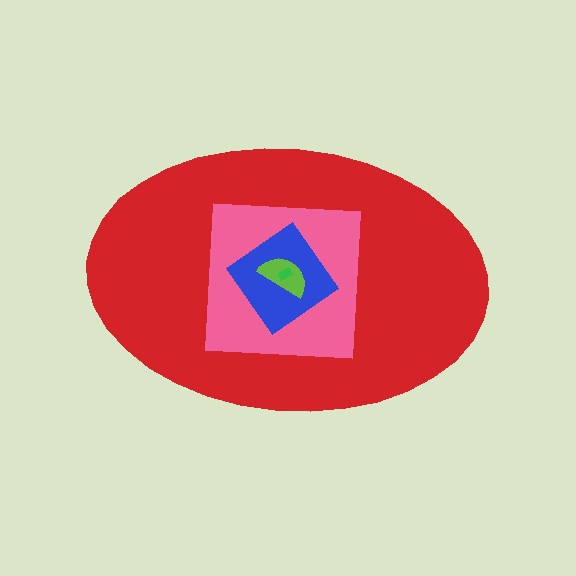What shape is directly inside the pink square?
The blue diamond.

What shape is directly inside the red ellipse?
The pink square.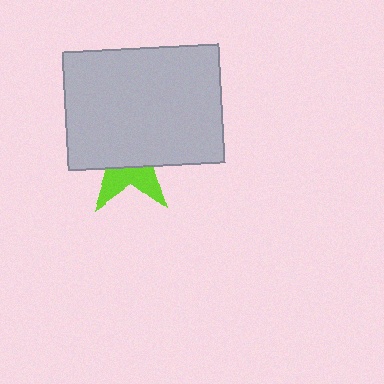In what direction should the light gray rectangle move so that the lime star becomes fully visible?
The light gray rectangle should move up. That is the shortest direction to clear the overlap and leave the lime star fully visible.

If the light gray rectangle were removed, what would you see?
You would see the complete lime star.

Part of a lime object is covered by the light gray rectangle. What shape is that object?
It is a star.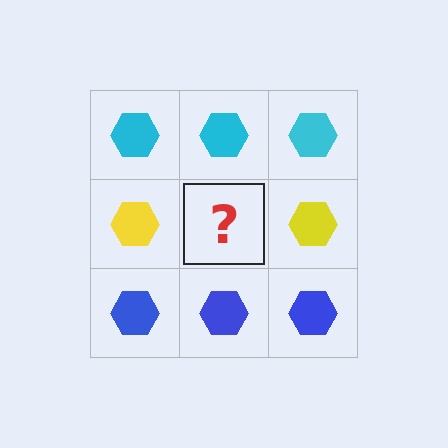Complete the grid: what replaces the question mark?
The question mark should be replaced with a yellow hexagon.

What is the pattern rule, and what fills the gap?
The rule is that each row has a consistent color. The gap should be filled with a yellow hexagon.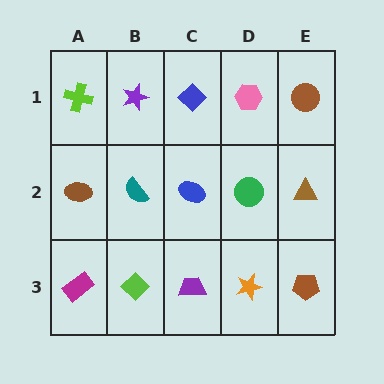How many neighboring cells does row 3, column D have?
3.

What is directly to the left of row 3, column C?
A lime diamond.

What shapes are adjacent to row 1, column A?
A brown ellipse (row 2, column A), a purple star (row 1, column B).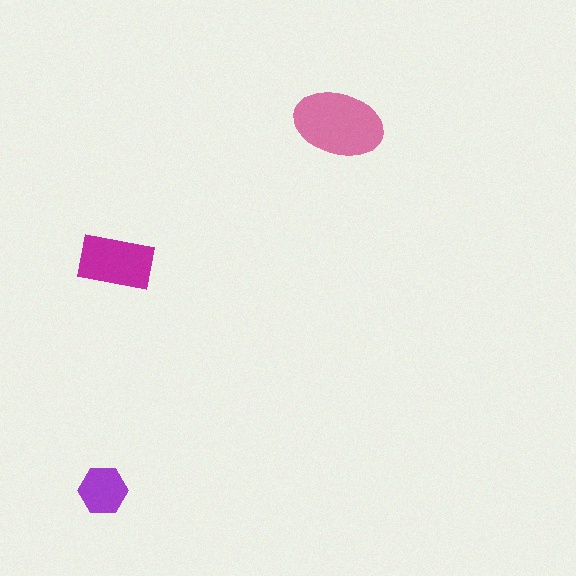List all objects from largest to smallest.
The pink ellipse, the magenta rectangle, the purple hexagon.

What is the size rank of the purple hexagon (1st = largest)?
3rd.